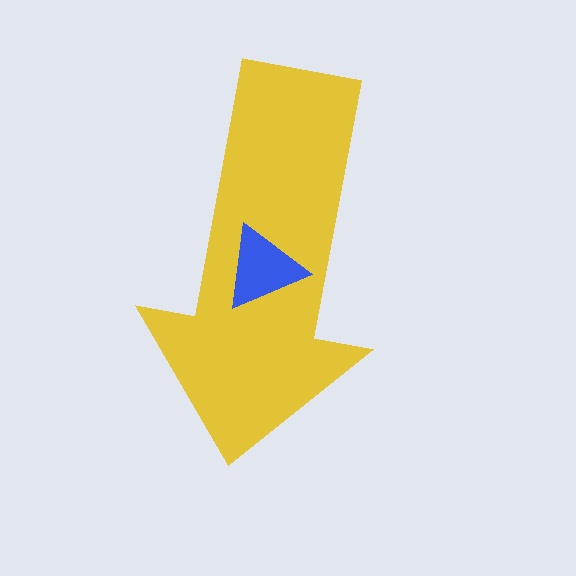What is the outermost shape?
The yellow arrow.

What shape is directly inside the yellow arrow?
The blue triangle.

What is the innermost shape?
The blue triangle.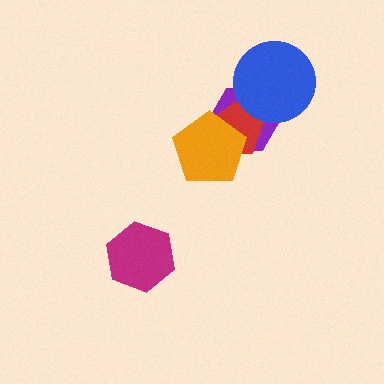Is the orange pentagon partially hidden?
No, no other shape covers it.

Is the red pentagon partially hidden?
Yes, it is partially covered by another shape.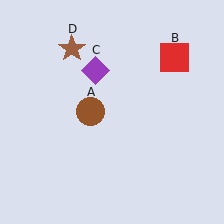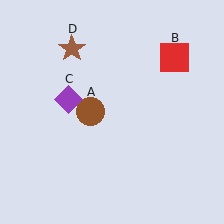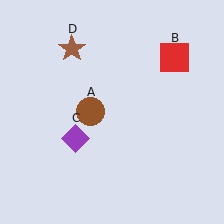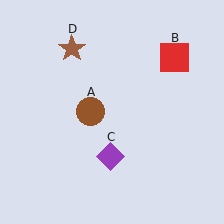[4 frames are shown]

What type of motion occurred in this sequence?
The purple diamond (object C) rotated counterclockwise around the center of the scene.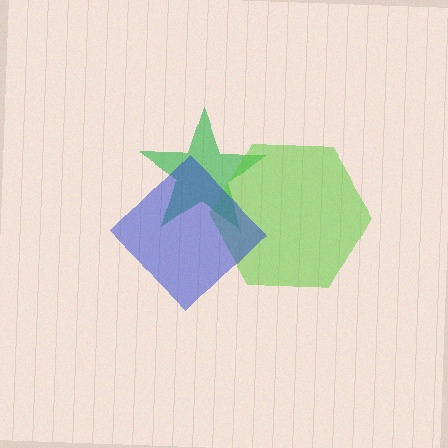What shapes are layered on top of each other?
The layered shapes are: a green star, a lime hexagon, a blue diamond.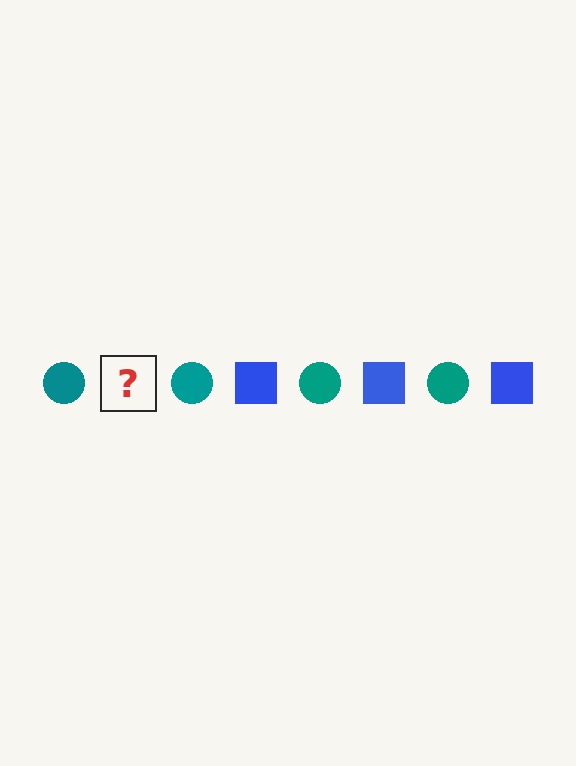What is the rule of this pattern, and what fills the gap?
The rule is that the pattern alternates between teal circle and blue square. The gap should be filled with a blue square.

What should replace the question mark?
The question mark should be replaced with a blue square.